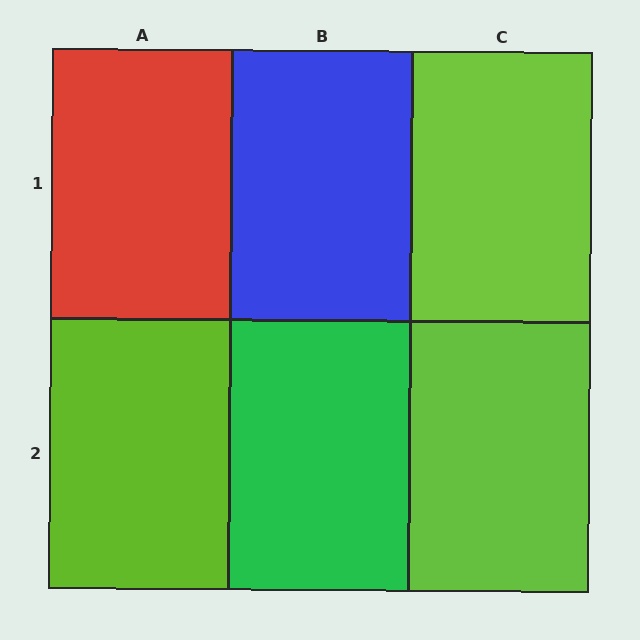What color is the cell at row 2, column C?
Lime.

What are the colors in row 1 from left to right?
Red, blue, lime.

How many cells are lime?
3 cells are lime.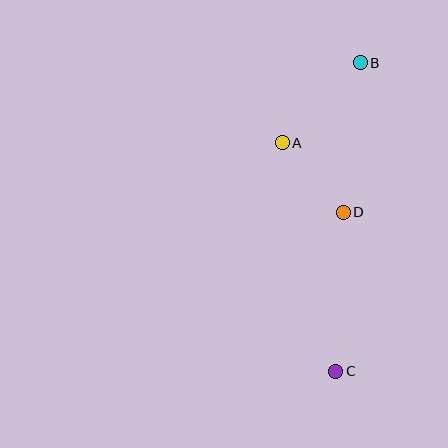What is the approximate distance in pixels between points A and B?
The distance between A and B is approximately 112 pixels.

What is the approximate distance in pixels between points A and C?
The distance between A and C is approximately 234 pixels.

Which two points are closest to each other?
Points A and D are closest to each other.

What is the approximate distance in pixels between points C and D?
The distance between C and D is approximately 159 pixels.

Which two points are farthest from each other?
Points B and C are farthest from each other.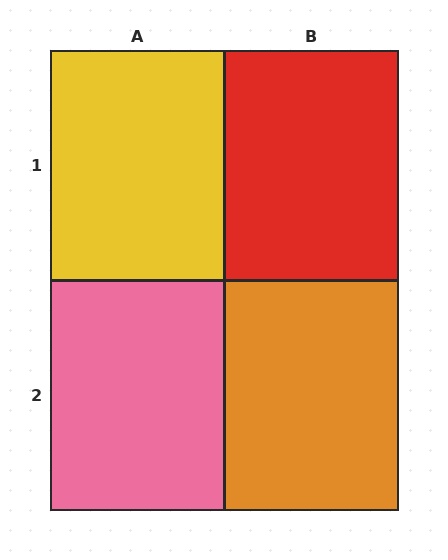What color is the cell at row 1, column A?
Yellow.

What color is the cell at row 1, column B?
Red.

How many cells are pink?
1 cell is pink.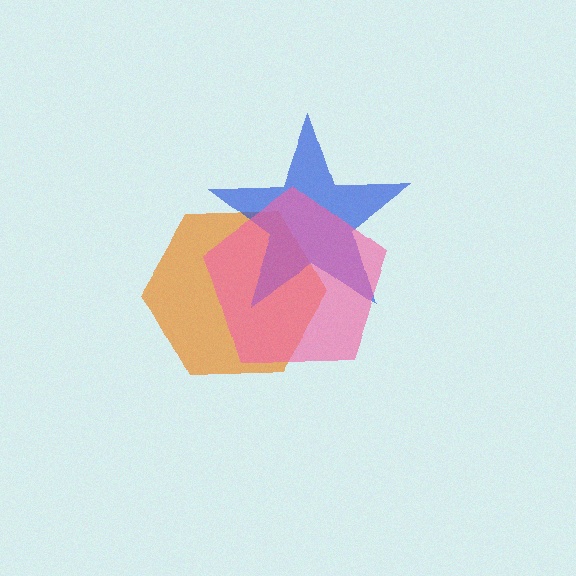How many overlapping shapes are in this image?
There are 3 overlapping shapes in the image.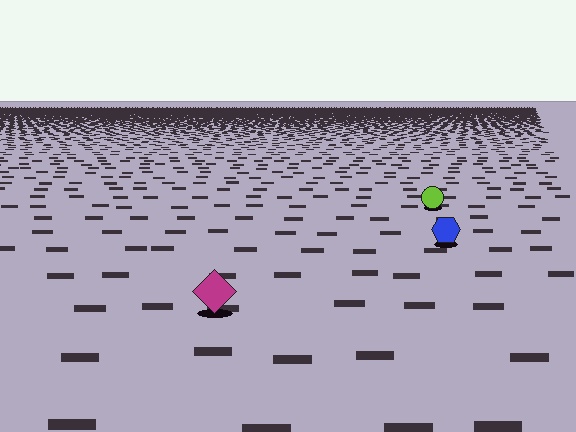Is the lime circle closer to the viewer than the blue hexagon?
No. The blue hexagon is closer — you can tell from the texture gradient: the ground texture is coarser near it.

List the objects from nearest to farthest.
From nearest to farthest: the magenta diamond, the blue hexagon, the lime circle.